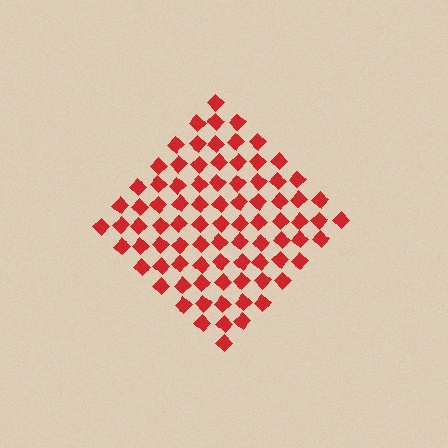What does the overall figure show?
The overall figure shows a diamond.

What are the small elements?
The small elements are diamonds.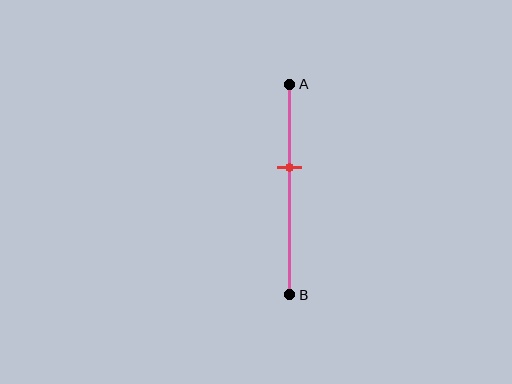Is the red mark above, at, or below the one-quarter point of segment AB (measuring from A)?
The red mark is below the one-quarter point of segment AB.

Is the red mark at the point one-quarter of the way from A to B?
No, the mark is at about 40% from A, not at the 25% one-quarter point.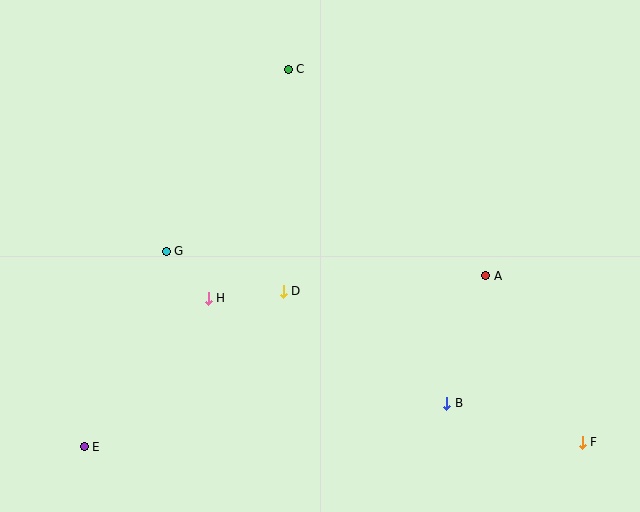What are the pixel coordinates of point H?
Point H is at (208, 298).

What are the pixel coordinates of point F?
Point F is at (582, 442).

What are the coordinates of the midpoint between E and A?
The midpoint between E and A is at (285, 361).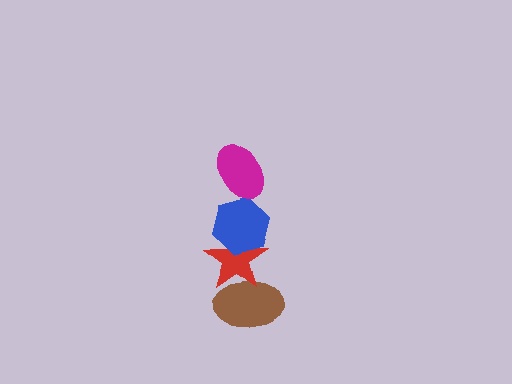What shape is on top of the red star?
The blue hexagon is on top of the red star.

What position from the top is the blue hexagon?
The blue hexagon is 2nd from the top.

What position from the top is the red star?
The red star is 3rd from the top.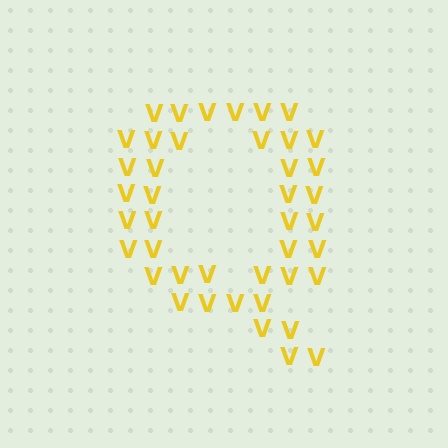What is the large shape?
The large shape is the letter Q.